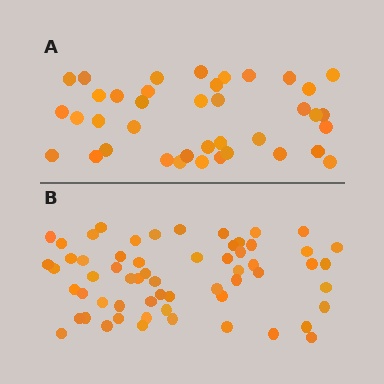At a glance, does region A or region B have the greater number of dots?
Region B (the bottom region) has more dots.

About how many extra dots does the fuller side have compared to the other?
Region B has approximately 20 more dots than region A.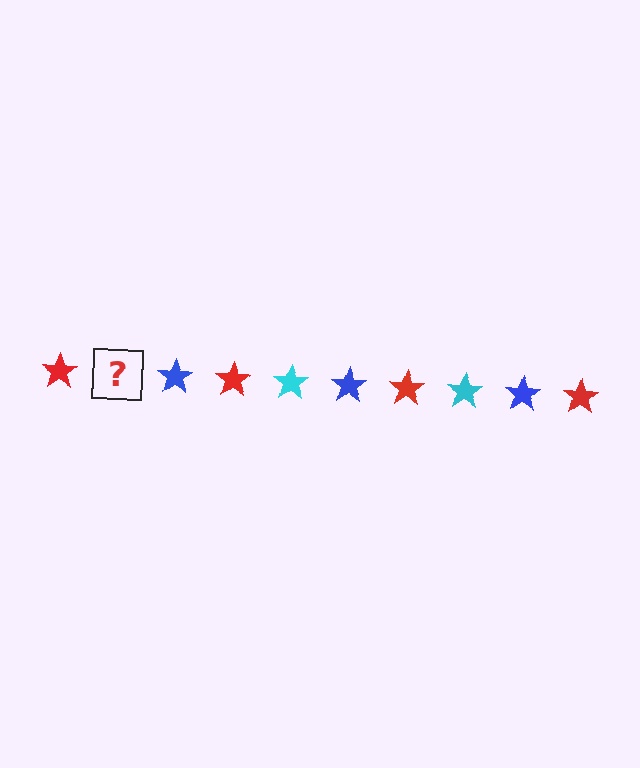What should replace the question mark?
The question mark should be replaced with a cyan star.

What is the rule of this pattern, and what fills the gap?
The rule is that the pattern cycles through red, cyan, blue stars. The gap should be filled with a cyan star.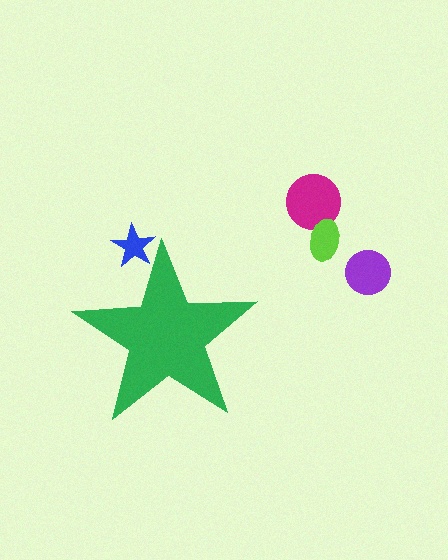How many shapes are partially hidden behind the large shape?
1 shape is partially hidden.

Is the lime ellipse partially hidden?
No, the lime ellipse is fully visible.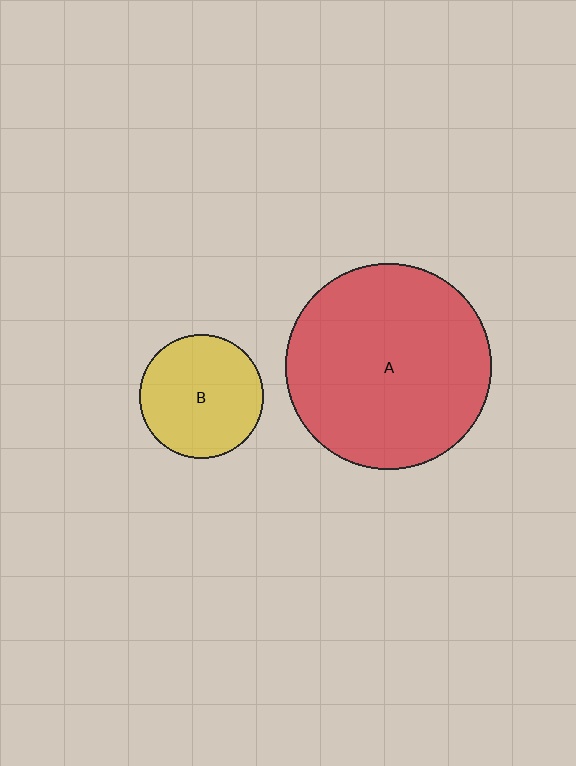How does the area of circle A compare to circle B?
Approximately 2.7 times.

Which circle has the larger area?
Circle A (red).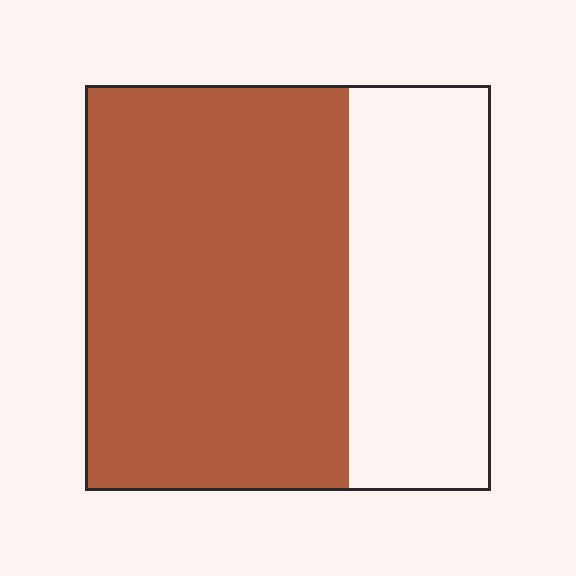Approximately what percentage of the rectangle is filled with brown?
Approximately 65%.